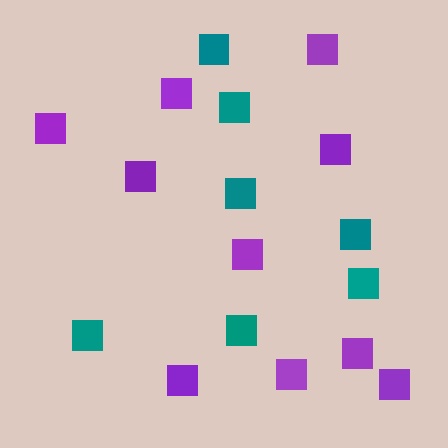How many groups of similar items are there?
There are 2 groups: one group of purple squares (10) and one group of teal squares (7).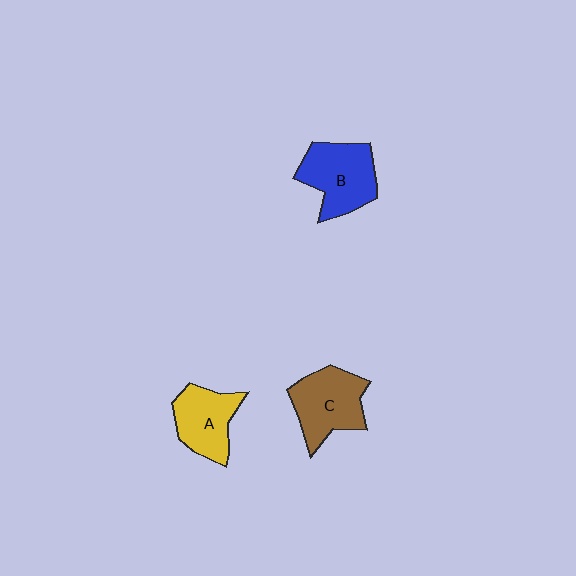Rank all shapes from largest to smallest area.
From largest to smallest: B (blue), C (brown), A (yellow).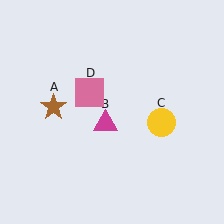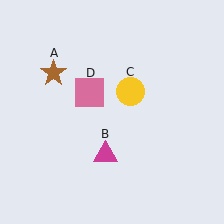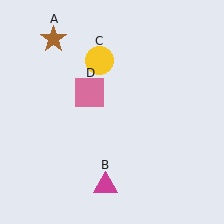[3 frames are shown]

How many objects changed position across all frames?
3 objects changed position: brown star (object A), magenta triangle (object B), yellow circle (object C).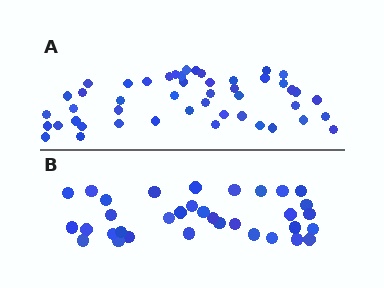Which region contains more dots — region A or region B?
Region A (the top region) has more dots.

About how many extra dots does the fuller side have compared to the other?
Region A has approximately 15 more dots than region B.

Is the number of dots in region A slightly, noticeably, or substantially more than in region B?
Region A has noticeably more, but not dramatically so. The ratio is roughly 1.4 to 1.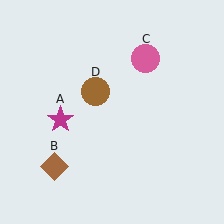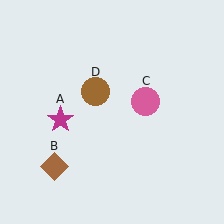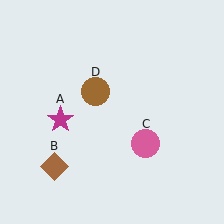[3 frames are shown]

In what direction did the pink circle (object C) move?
The pink circle (object C) moved down.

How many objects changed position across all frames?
1 object changed position: pink circle (object C).